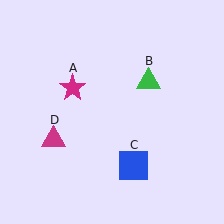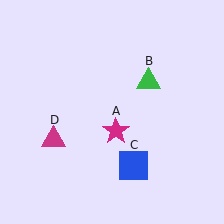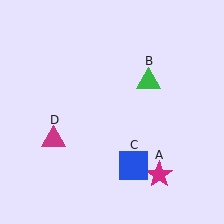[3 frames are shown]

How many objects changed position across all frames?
1 object changed position: magenta star (object A).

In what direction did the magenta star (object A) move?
The magenta star (object A) moved down and to the right.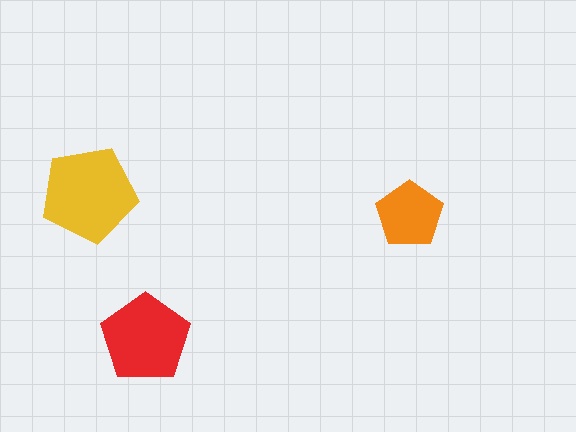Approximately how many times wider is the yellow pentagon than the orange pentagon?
About 1.5 times wider.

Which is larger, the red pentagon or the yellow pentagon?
The yellow one.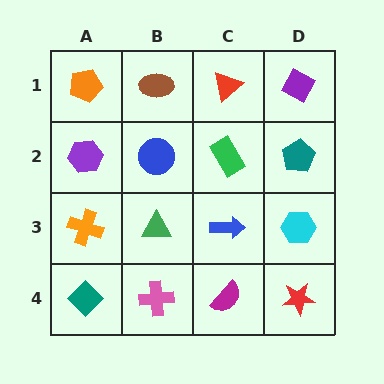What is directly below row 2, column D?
A cyan hexagon.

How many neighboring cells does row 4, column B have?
3.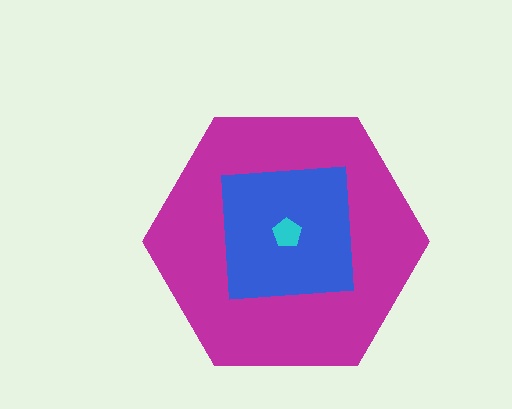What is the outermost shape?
The magenta hexagon.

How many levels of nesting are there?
3.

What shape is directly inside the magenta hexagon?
The blue square.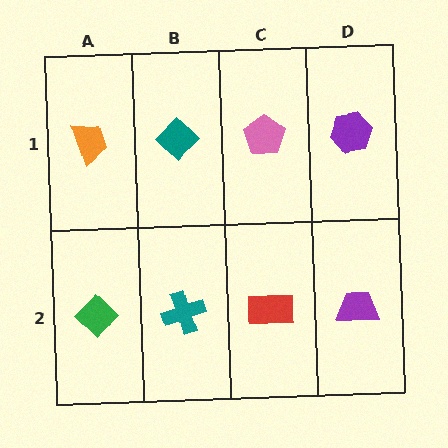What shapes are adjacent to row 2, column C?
A pink pentagon (row 1, column C), a teal cross (row 2, column B), a purple trapezoid (row 2, column D).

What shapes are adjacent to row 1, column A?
A green diamond (row 2, column A), a teal diamond (row 1, column B).